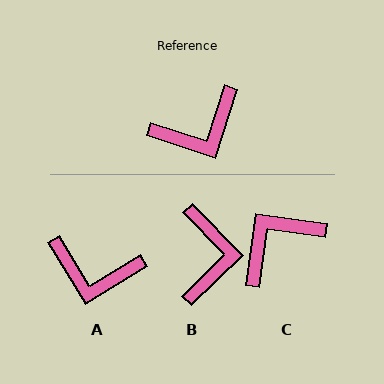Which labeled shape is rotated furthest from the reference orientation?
C, about 170 degrees away.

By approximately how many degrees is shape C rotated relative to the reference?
Approximately 170 degrees clockwise.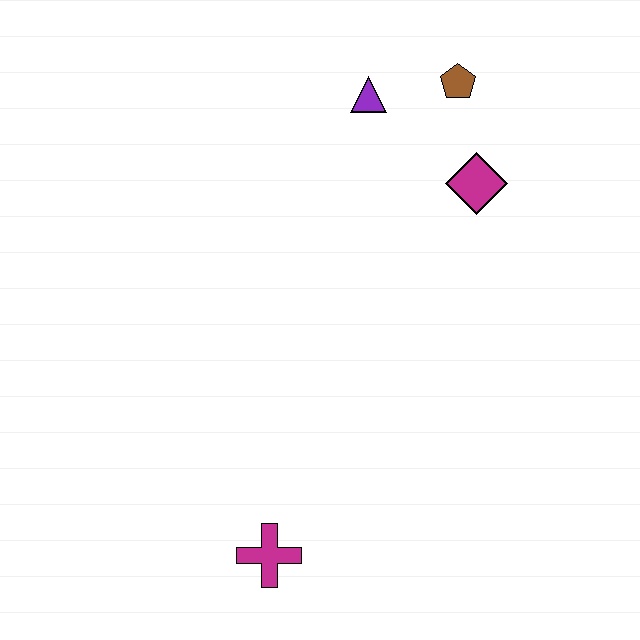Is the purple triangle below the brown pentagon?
Yes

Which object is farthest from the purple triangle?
The magenta cross is farthest from the purple triangle.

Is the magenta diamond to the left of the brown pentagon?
No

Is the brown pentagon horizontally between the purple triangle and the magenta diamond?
Yes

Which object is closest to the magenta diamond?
The brown pentagon is closest to the magenta diamond.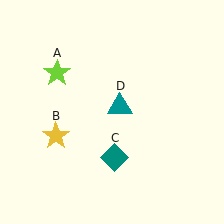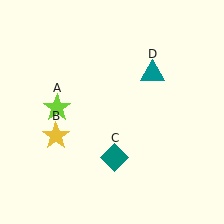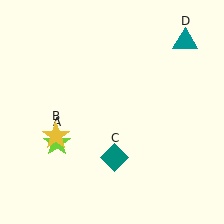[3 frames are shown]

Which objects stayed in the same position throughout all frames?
Yellow star (object B) and teal diamond (object C) remained stationary.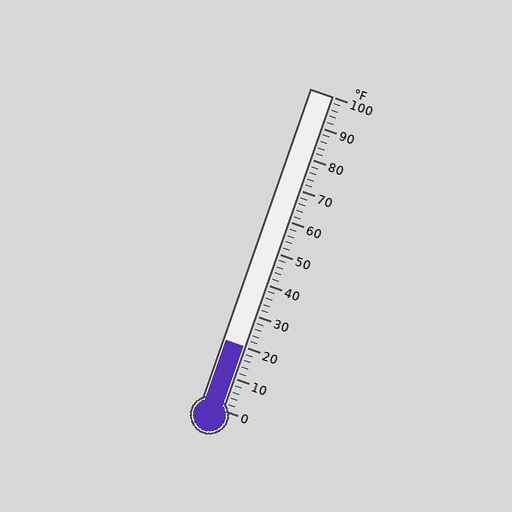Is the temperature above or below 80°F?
The temperature is below 80°F.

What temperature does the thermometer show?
The thermometer shows approximately 20°F.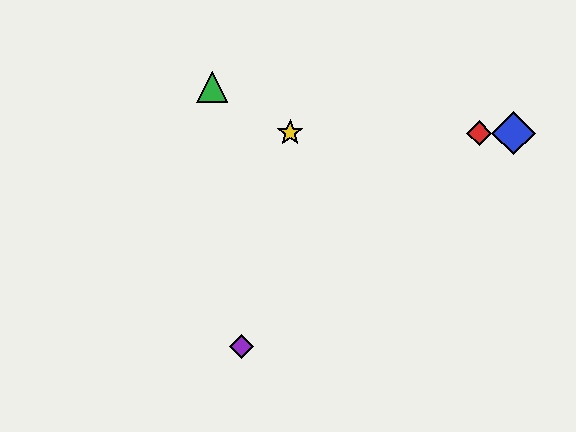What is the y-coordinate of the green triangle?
The green triangle is at y≈87.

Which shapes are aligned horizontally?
The red diamond, the blue diamond, the yellow star are aligned horizontally.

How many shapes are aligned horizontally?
3 shapes (the red diamond, the blue diamond, the yellow star) are aligned horizontally.